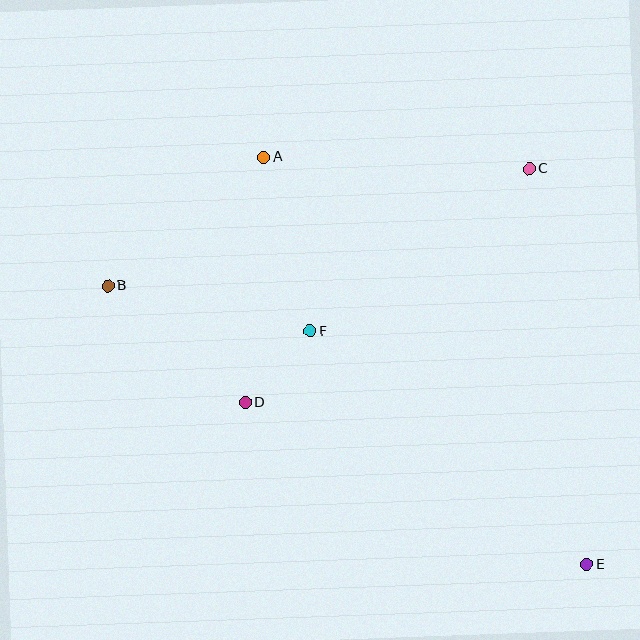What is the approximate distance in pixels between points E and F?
The distance between E and F is approximately 362 pixels.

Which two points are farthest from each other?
Points B and E are farthest from each other.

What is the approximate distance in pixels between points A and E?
The distance between A and E is approximately 519 pixels.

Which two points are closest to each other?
Points D and F are closest to each other.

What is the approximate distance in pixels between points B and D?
The distance between B and D is approximately 180 pixels.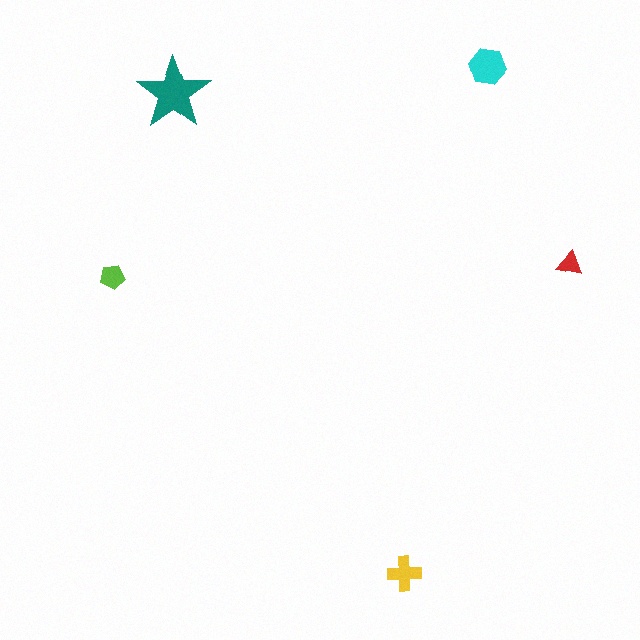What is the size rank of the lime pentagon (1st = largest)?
4th.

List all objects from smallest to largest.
The red triangle, the lime pentagon, the yellow cross, the cyan hexagon, the teal star.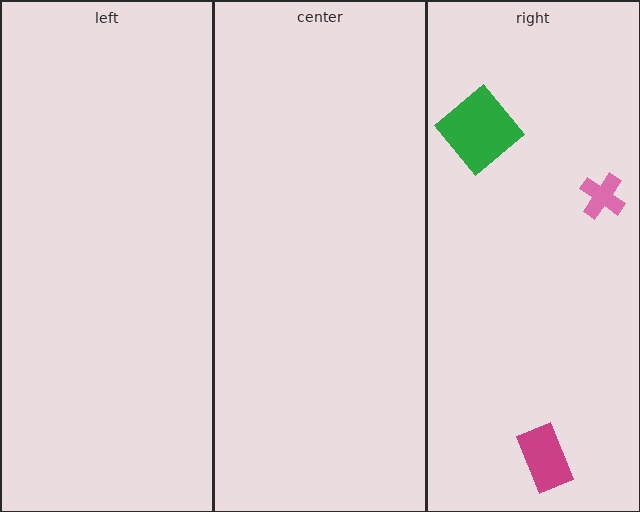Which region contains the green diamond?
The right region.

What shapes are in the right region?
The magenta rectangle, the pink cross, the green diamond.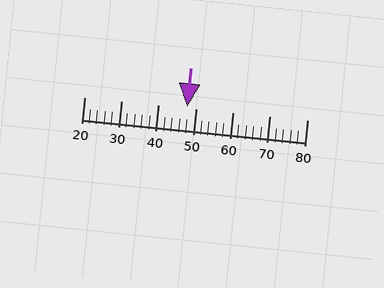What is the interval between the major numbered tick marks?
The major tick marks are spaced 10 units apart.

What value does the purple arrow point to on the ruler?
The purple arrow points to approximately 48.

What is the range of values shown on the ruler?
The ruler shows values from 20 to 80.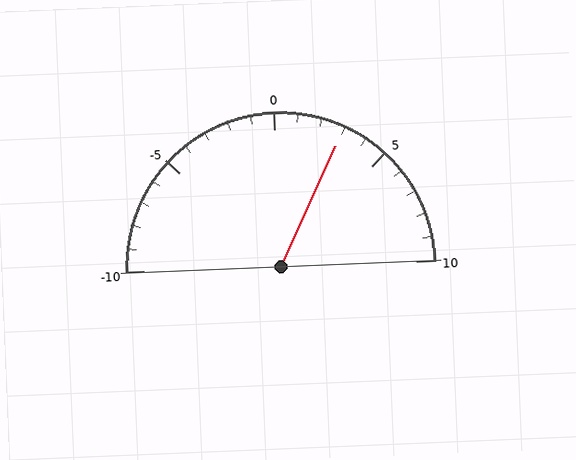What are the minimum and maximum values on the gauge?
The gauge ranges from -10 to 10.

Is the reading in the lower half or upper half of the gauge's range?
The reading is in the upper half of the range (-10 to 10).